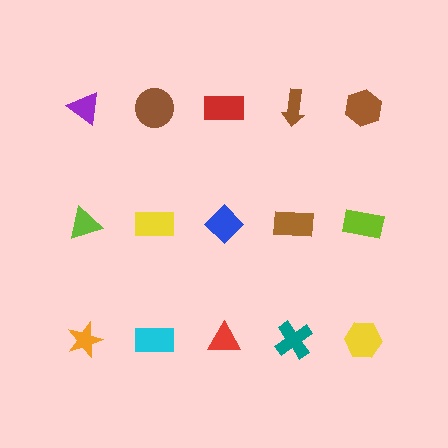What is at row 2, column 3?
A blue diamond.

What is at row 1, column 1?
A purple triangle.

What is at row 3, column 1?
An orange star.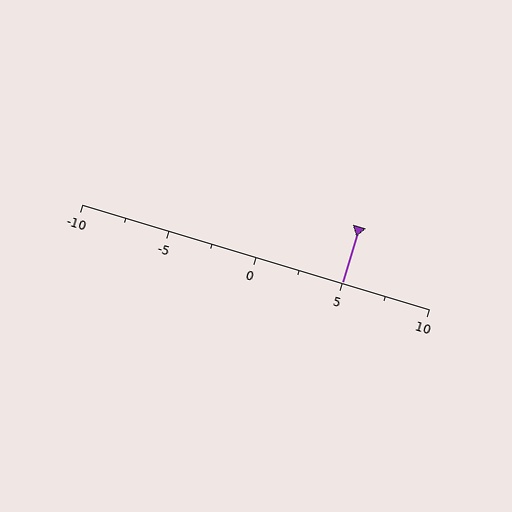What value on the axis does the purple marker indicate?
The marker indicates approximately 5.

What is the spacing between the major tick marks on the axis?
The major ticks are spaced 5 apart.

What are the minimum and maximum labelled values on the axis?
The axis runs from -10 to 10.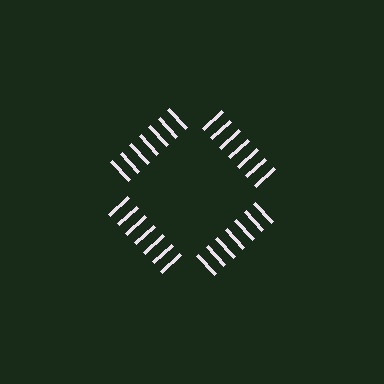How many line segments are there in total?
28 — 7 along each of the 4 edges.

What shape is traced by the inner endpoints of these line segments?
An illusory square — the line segments terminate on its edges but no continuous stroke is drawn.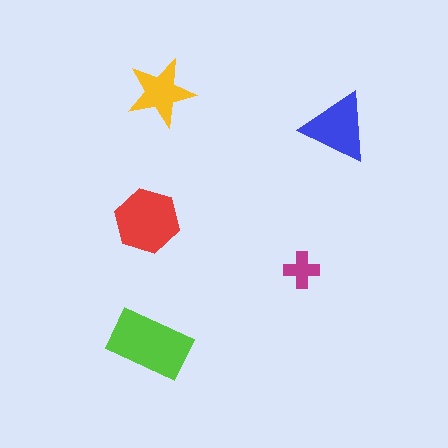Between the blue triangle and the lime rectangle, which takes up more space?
The lime rectangle.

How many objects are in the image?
There are 5 objects in the image.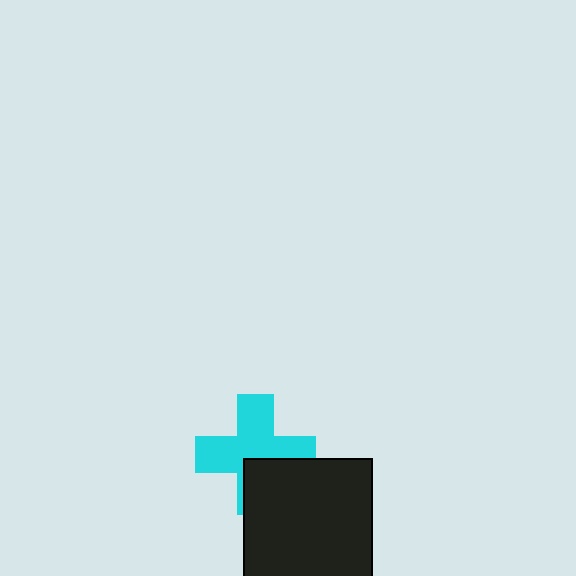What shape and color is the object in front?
The object in front is a black rectangle.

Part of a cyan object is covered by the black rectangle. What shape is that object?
It is a cross.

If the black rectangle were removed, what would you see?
You would see the complete cyan cross.